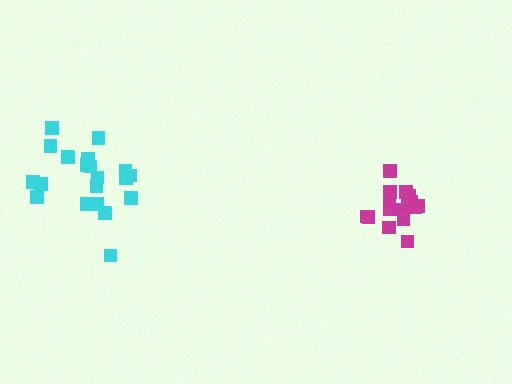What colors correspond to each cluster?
The clusters are colored: cyan, magenta.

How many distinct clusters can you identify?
There are 2 distinct clusters.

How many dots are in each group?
Group 1: 20 dots, Group 2: 17 dots (37 total).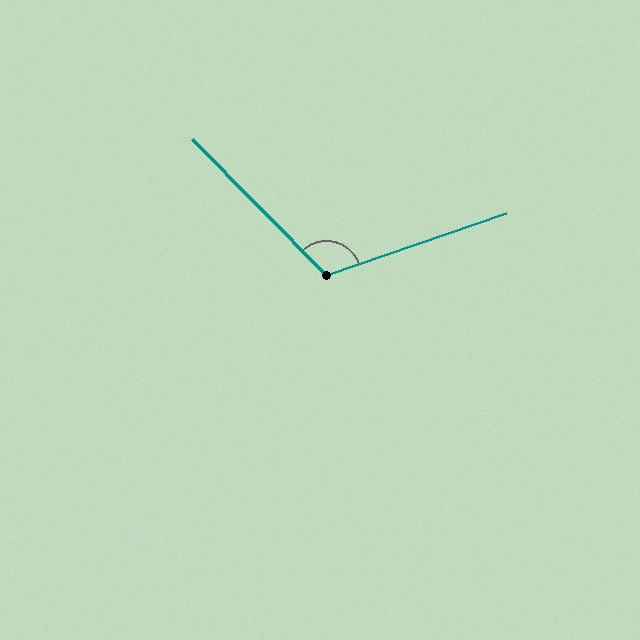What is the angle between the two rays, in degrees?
Approximately 116 degrees.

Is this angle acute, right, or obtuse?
It is obtuse.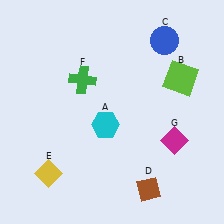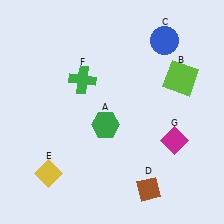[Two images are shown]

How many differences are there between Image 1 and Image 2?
There is 1 difference between the two images.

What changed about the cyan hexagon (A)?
In Image 1, A is cyan. In Image 2, it changed to green.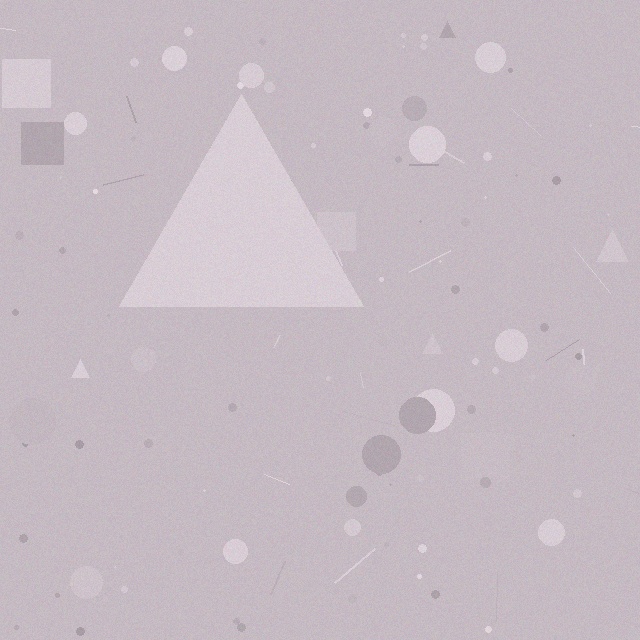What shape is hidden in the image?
A triangle is hidden in the image.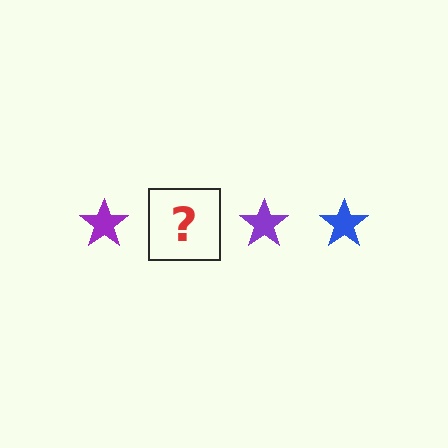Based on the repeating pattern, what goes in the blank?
The blank should be a blue star.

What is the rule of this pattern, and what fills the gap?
The rule is that the pattern cycles through purple, blue stars. The gap should be filled with a blue star.